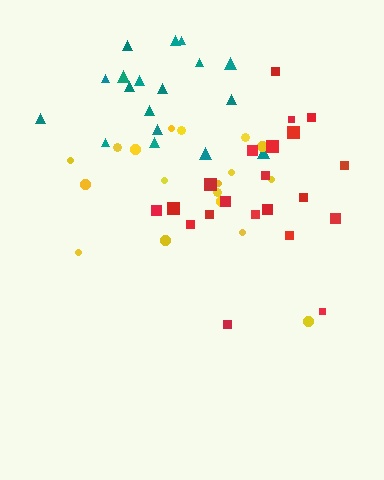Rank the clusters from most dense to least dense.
teal, red, yellow.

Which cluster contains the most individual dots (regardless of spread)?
Red (21).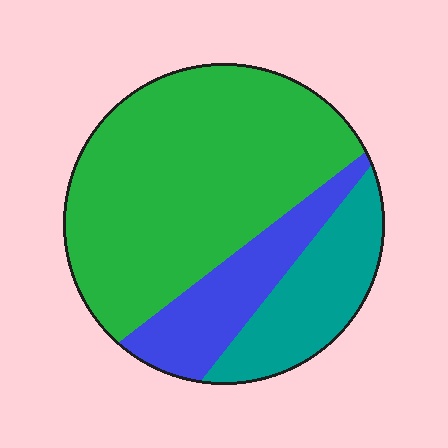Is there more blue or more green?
Green.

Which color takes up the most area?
Green, at roughly 60%.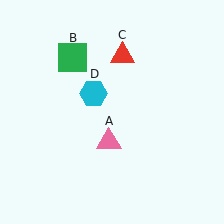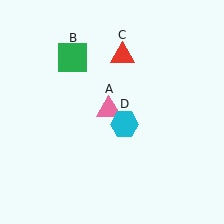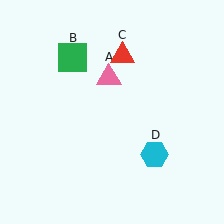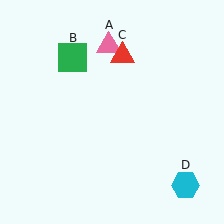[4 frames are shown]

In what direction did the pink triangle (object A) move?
The pink triangle (object A) moved up.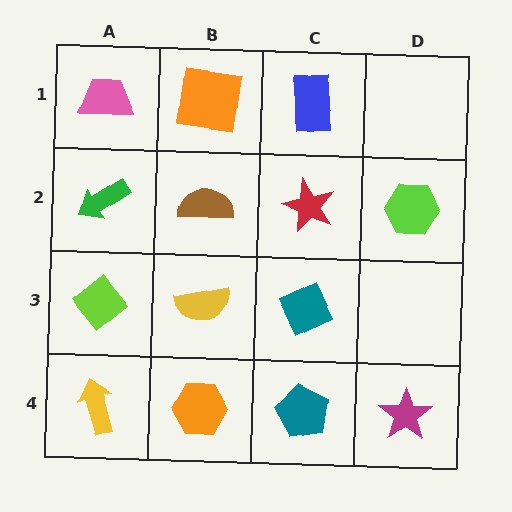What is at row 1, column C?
A blue rectangle.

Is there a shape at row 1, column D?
No, that cell is empty.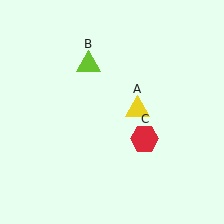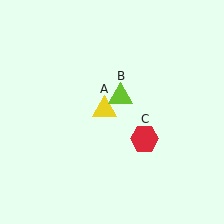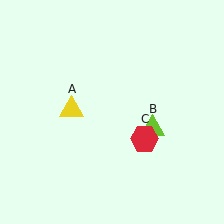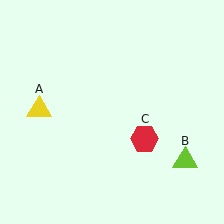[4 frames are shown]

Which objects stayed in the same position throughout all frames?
Red hexagon (object C) remained stationary.